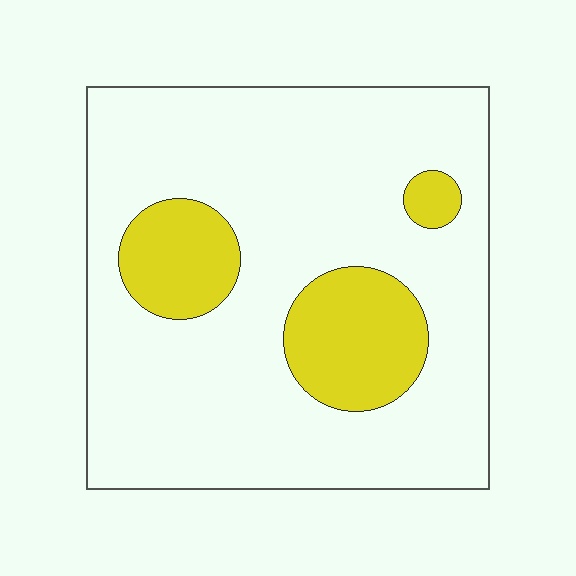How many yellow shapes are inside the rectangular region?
3.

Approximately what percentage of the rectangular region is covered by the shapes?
Approximately 20%.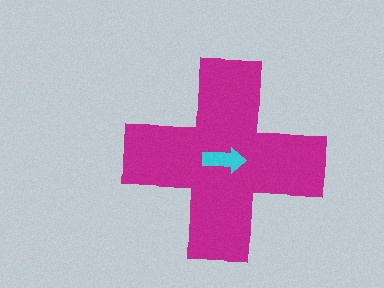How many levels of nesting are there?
2.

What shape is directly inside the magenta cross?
The cyan arrow.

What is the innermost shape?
The cyan arrow.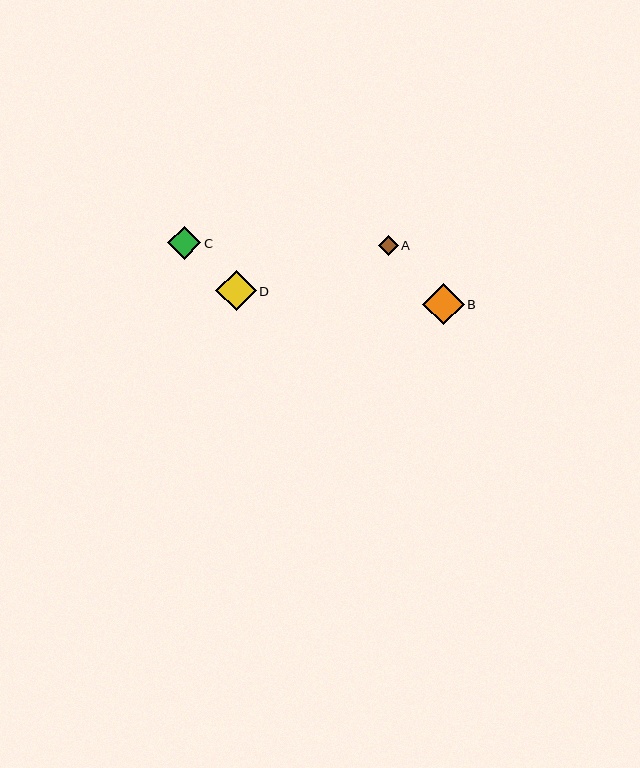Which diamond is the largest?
Diamond B is the largest with a size of approximately 42 pixels.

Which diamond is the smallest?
Diamond A is the smallest with a size of approximately 19 pixels.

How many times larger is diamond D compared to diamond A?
Diamond D is approximately 2.1 times the size of diamond A.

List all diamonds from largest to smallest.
From largest to smallest: B, D, C, A.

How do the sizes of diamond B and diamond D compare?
Diamond B and diamond D are approximately the same size.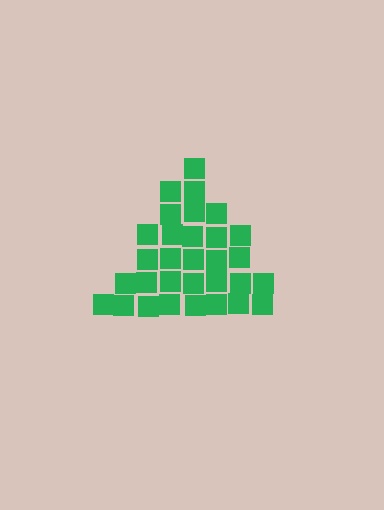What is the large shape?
The large shape is a triangle.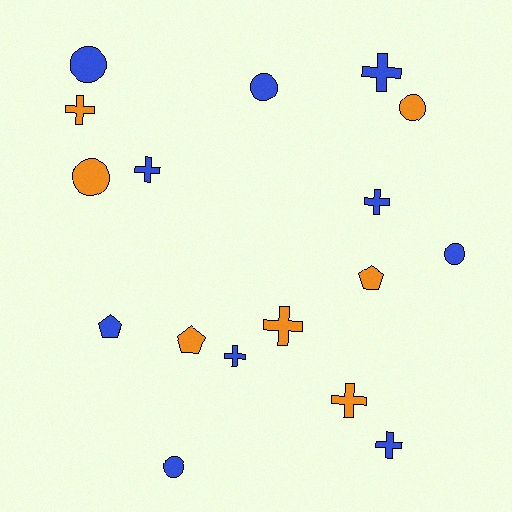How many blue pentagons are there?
There is 1 blue pentagon.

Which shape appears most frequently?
Cross, with 8 objects.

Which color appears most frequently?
Blue, with 10 objects.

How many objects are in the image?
There are 17 objects.